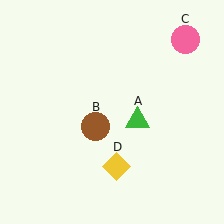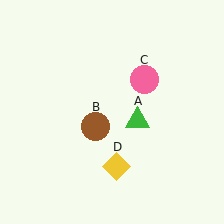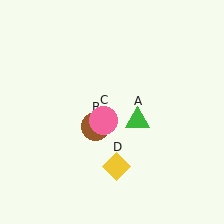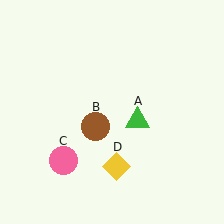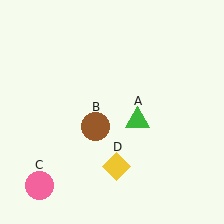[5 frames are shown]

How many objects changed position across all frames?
1 object changed position: pink circle (object C).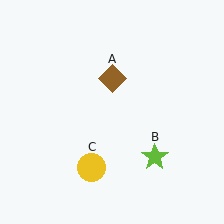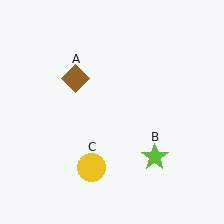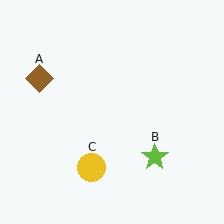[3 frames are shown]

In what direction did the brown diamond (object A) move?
The brown diamond (object A) moved left.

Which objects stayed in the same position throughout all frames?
Lime star (object B) and yellow circle (object C) remained stationary.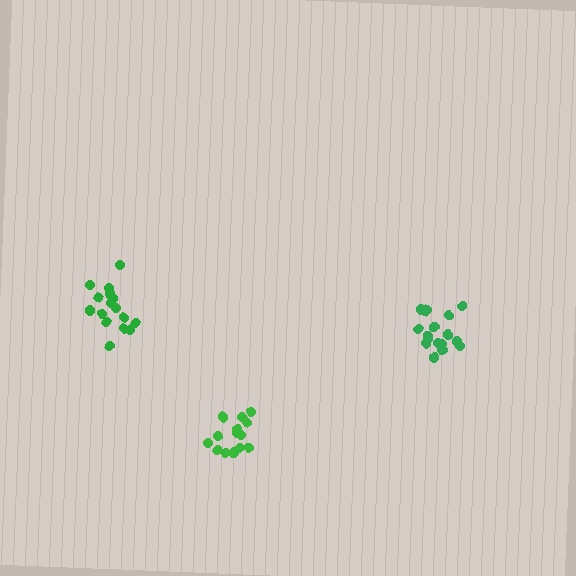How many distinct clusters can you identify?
There are 3 distinct clusters.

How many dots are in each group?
Group 1: 16 dots, Group 2: 17 dots, Group 3: 15 dots (48 total).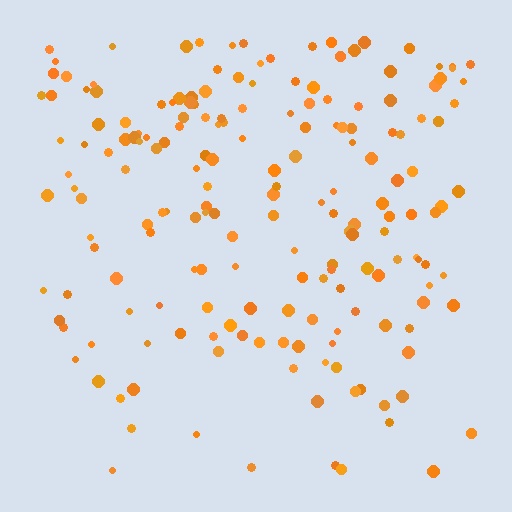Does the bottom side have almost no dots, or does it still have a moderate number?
Still a moderate number, just noticeably fewer than the top.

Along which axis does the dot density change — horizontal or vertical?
Vertical.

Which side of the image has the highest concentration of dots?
The top.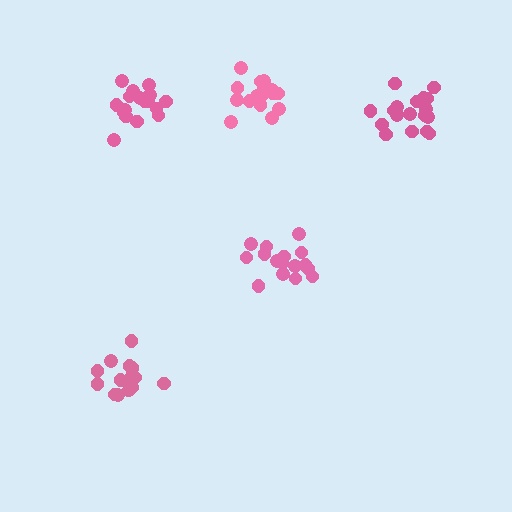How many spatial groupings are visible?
There are 5 spatial groupings.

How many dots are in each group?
Group 1: 19 dots, Group 2: 17 dots, Group 3: 21 dots, Group 4: 16 dots, Group 5: 17 dots (90 total).